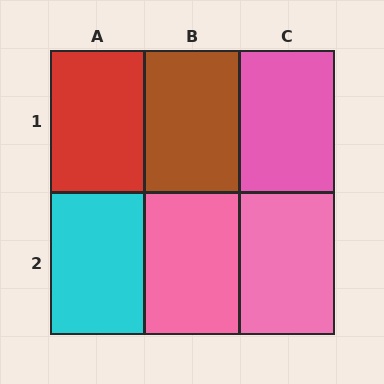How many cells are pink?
3 cells are pink.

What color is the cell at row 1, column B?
Brown.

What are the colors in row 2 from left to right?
Cyan, pink, pink.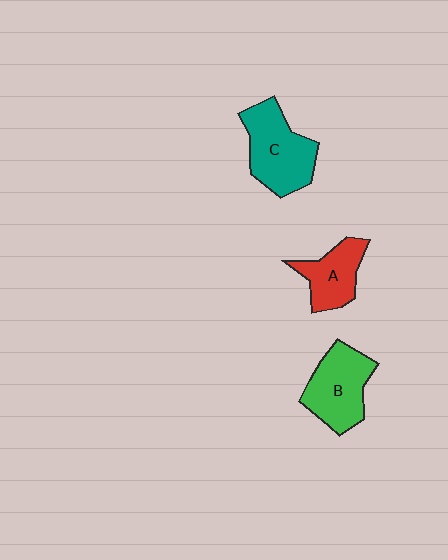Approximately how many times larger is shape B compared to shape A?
Approximately 1.3 times.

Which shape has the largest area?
Shape C (teal).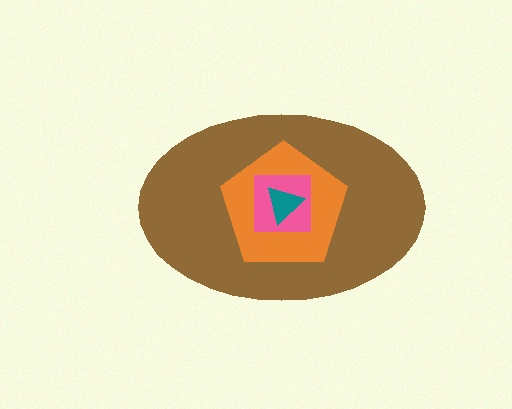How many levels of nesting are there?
4.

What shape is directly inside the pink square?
The teal triangle.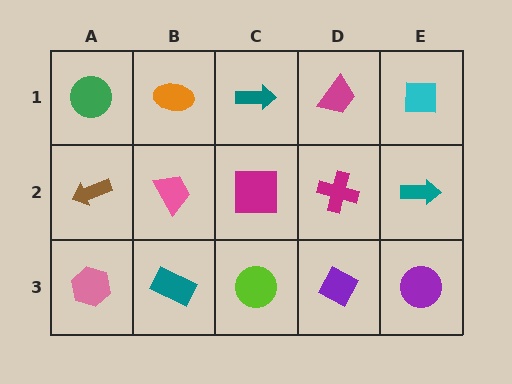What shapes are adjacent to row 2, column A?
A green circle (row 1, column A), a pink hexagon (row 3, column A), a pink trapezoid (row 2, column B).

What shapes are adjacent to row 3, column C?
A magenta square (row 2, column C), a teal rectangle (row 3, column B), a purple diamond (row 3, column D).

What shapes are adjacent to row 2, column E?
A cyan square (row 1, column E), a purple circle (row 3, column E), a magenta cross (row 2, column D).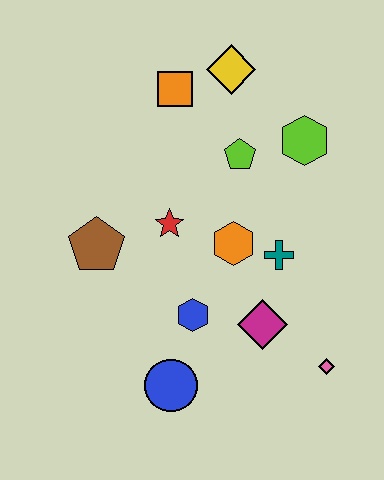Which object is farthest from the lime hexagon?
The blue circle is farthest from the lime hexagon.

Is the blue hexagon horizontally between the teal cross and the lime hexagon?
No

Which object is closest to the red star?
The orange hexagon is closest to the red star.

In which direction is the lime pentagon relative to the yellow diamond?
The lime pentagon is below the yellow diamond.